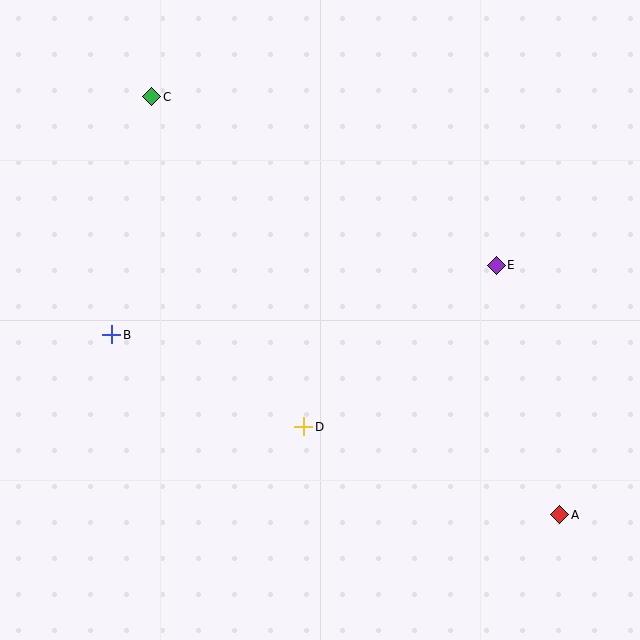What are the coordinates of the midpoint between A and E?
The midpoint between A and E is at (528, 390).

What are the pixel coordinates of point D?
Point D is at (304, 427).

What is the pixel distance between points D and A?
The distance between D and A is 271 pixels.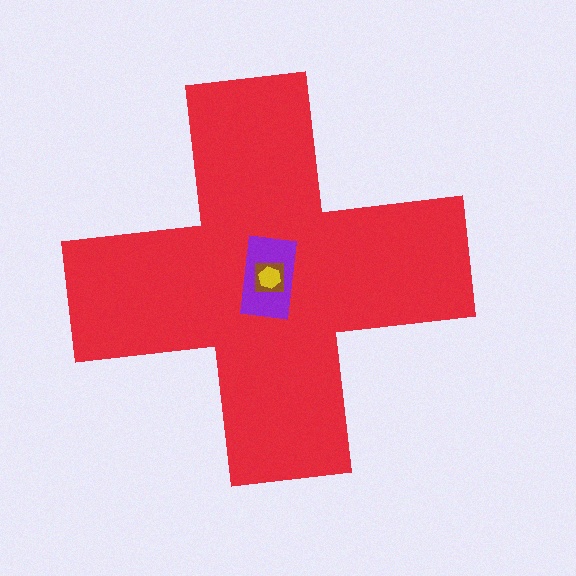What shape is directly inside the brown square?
The yellow hexagon.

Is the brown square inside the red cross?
Yes.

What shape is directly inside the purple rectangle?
The brown square.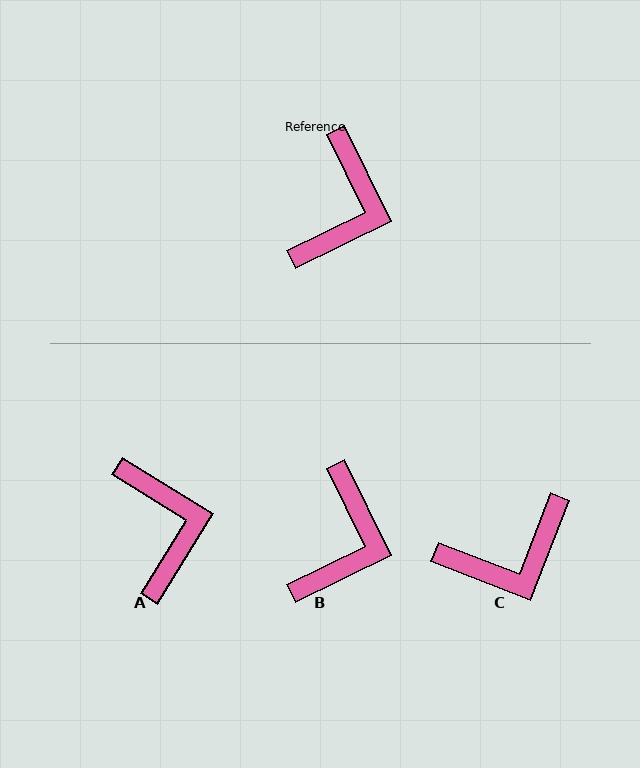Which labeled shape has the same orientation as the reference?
B.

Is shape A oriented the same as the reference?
No, it is off by about 33 degrees.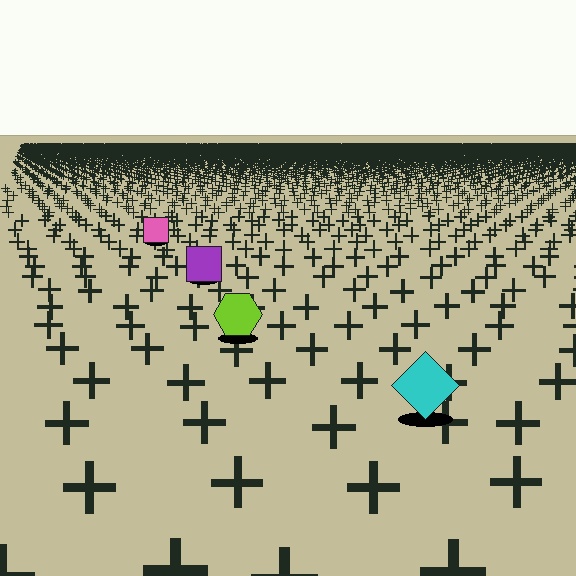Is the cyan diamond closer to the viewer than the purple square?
Yes. The cyan diamond is closer — you can tell from the texture gradient: the ground texture is coarser near it.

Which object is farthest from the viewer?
The pink square is farthest from the viewer. It appears smaller and the ground texture around it is denser.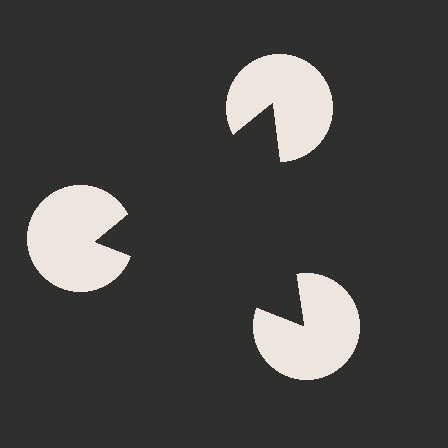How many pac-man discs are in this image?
There are 3 — one at each vertex of the illusory triangle.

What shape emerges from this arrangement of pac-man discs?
An illusory triangle — its edges are inferred from the aligned wedge cuts in the pac-man discs, not physically drawn.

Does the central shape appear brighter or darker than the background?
It typically appears slightly darker than the background, even though no actual brightness change is drawn.